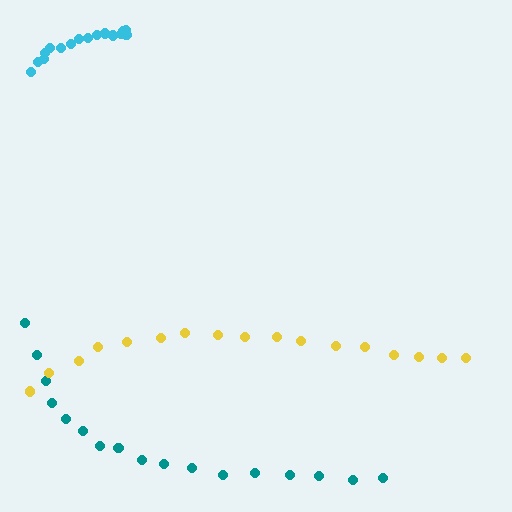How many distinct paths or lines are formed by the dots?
There are 3 distinct paths.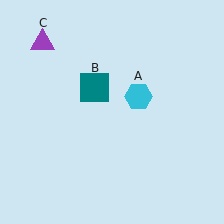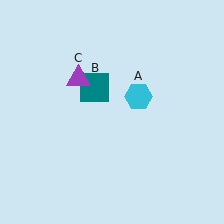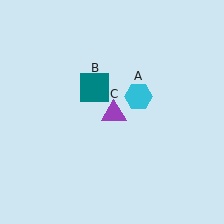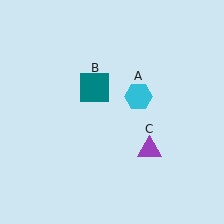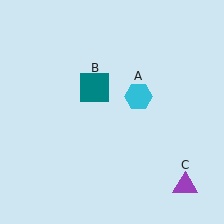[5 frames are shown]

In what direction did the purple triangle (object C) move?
The purple triangle (object C) moved down and to the right.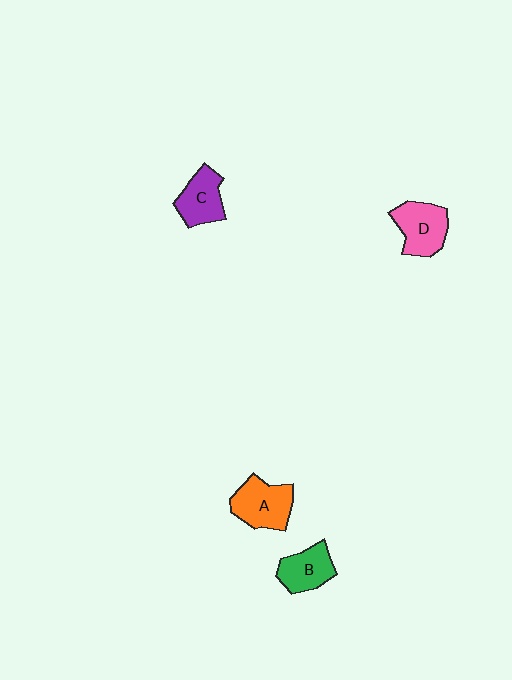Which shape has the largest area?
Shape A (orange).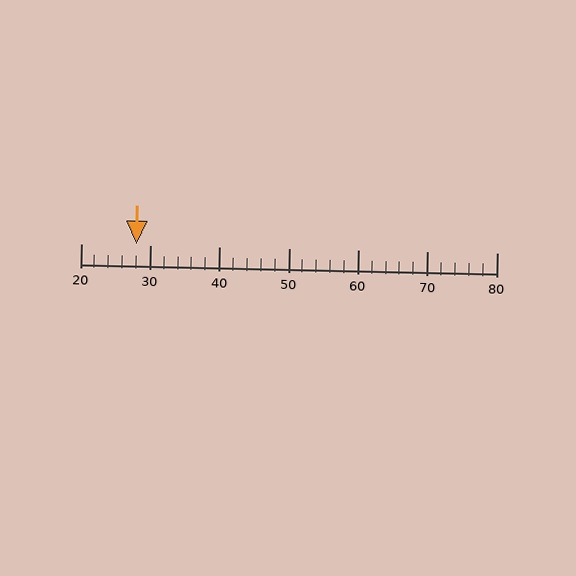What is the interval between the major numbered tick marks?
The major tick marks are spaced 10 units apart.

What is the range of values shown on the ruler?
The ruler shows values from 20 to 80.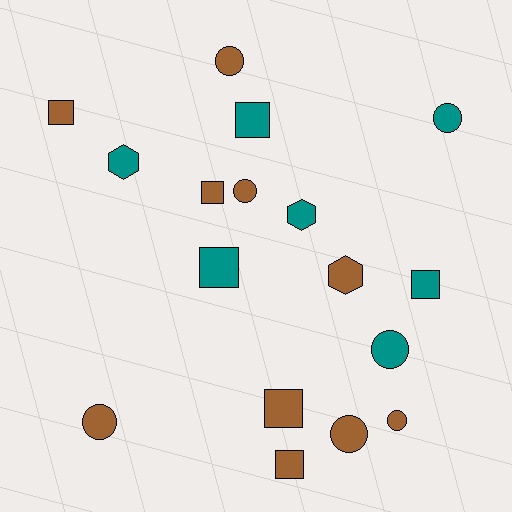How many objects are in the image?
There are 17 objects.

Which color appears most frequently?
Brown, with 10 objects.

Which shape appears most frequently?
Square, with 7 objects.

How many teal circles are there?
There are 2 teal circles.